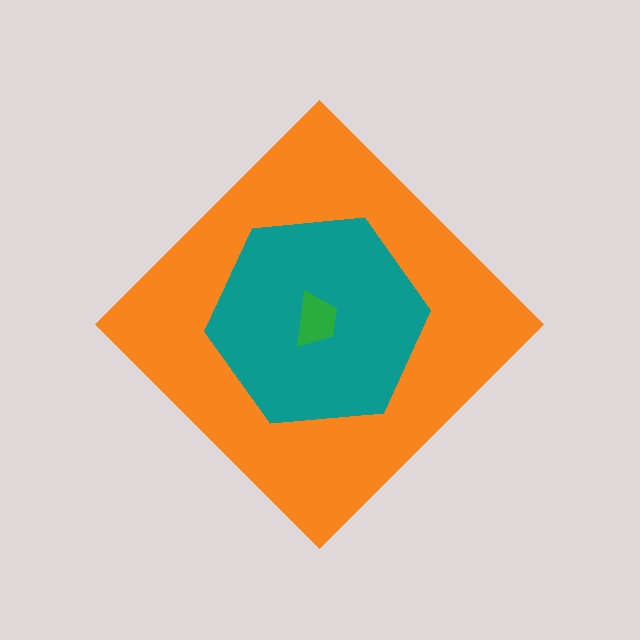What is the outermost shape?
The orange diamond.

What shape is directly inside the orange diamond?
The teal hexagon.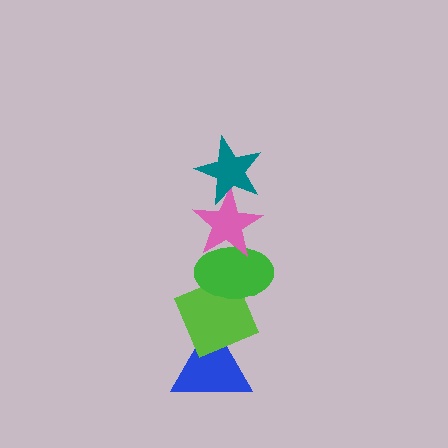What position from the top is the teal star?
The teal star is 1st from the top.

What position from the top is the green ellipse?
The green ellipse is 3rd from the top.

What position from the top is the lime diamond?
The lime diamond is 4th from the top.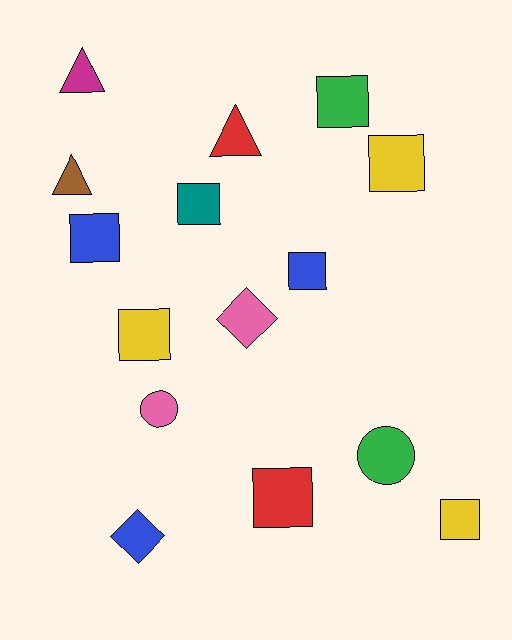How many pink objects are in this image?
There are 2 pink objects.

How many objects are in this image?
There are 15 objects.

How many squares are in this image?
There are 8 squares.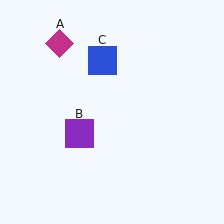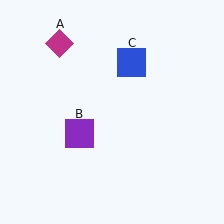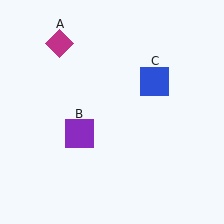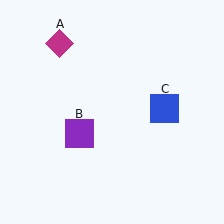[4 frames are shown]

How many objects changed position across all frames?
1 object changed position: blue square (object C).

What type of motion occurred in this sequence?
The blue square (object C) rotated clockwise around the center of the scene.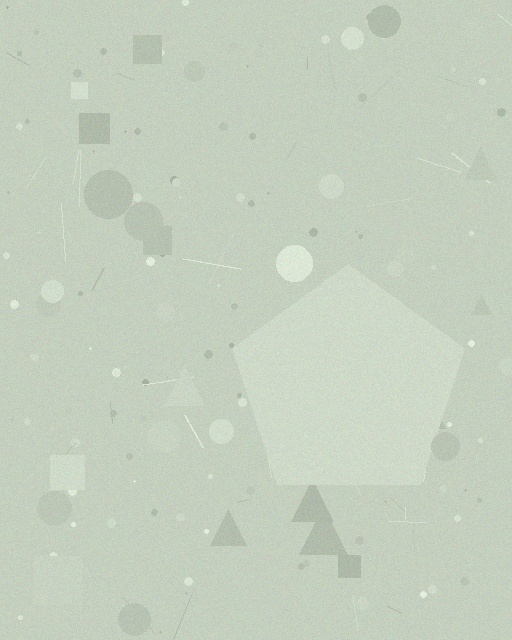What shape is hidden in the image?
A pentagon is hidden in the image.